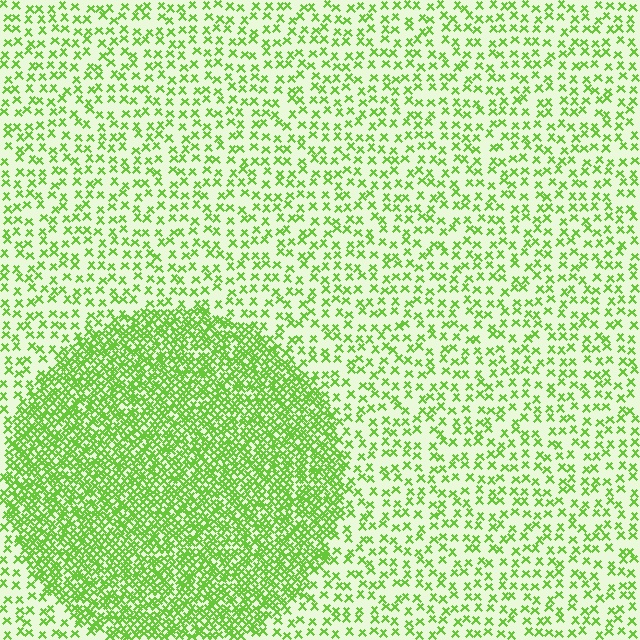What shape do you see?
I see a circle.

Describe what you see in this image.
The image contains small lime elements arranged at two different densities. A circle-shaped region is visible where the elements are more densely packed than the surrounding area.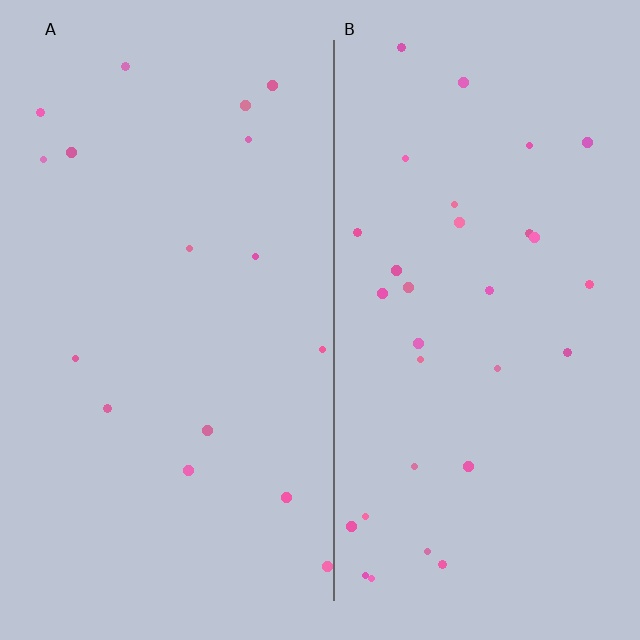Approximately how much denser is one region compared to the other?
Approximately 1.9× — region B over region A.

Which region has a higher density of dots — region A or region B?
B (the right).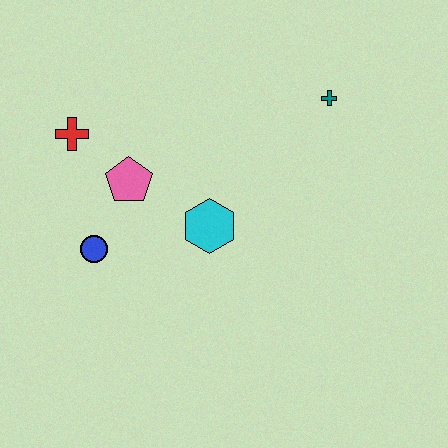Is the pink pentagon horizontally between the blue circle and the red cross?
No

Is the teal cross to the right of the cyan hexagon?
Yes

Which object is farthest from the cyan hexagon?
The teal cross is farthest from the cyan hexagon.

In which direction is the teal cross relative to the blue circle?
The teal cross is to the right of the blue circle.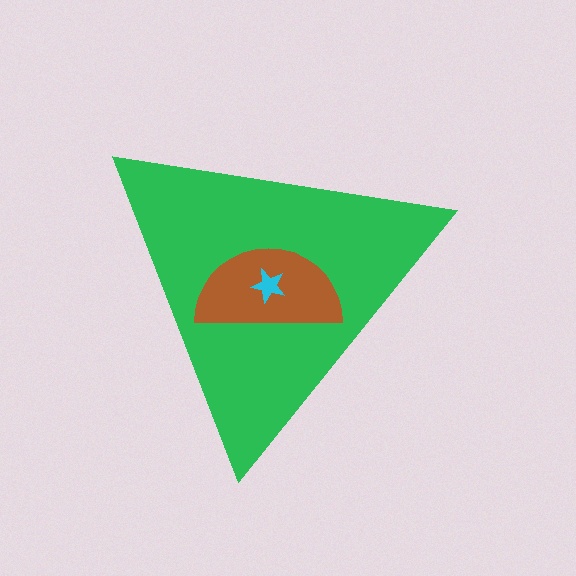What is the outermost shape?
The green triangle.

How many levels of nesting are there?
3.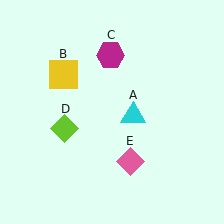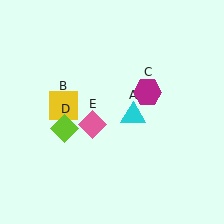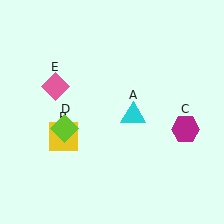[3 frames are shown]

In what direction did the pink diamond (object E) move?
The pink diamond (object E) moved up and to the left.